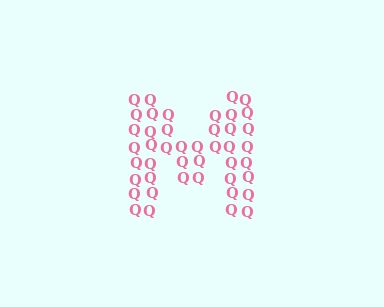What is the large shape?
The large shape is the letter M.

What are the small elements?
The small elements are letter Q's.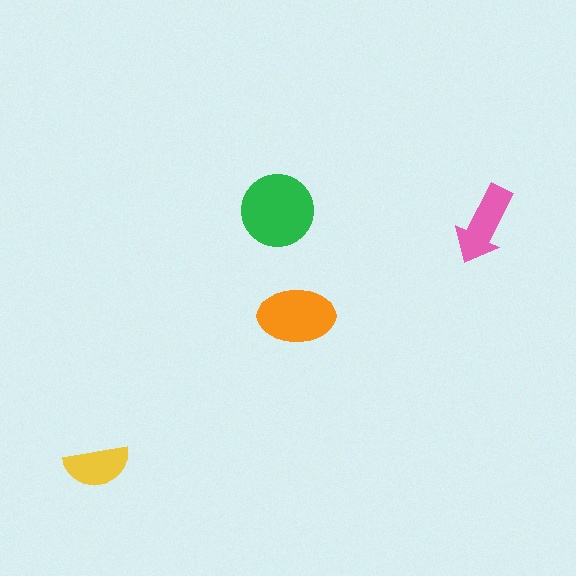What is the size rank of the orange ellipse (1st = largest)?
2nd.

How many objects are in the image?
There are 4 objects in the image.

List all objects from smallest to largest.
The yellow semicircle, the pink arrow, the orange ellipse, the green circle.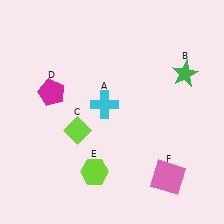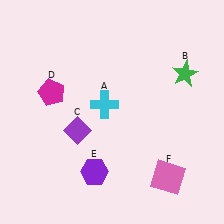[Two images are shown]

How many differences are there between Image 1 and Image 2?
There are 2 differences between the two images.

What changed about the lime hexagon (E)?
In Image 1, E is lime. In Image 2, it changed to purple.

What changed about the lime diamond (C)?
In Image 1, C is lime. In Image 2, it changed to purple.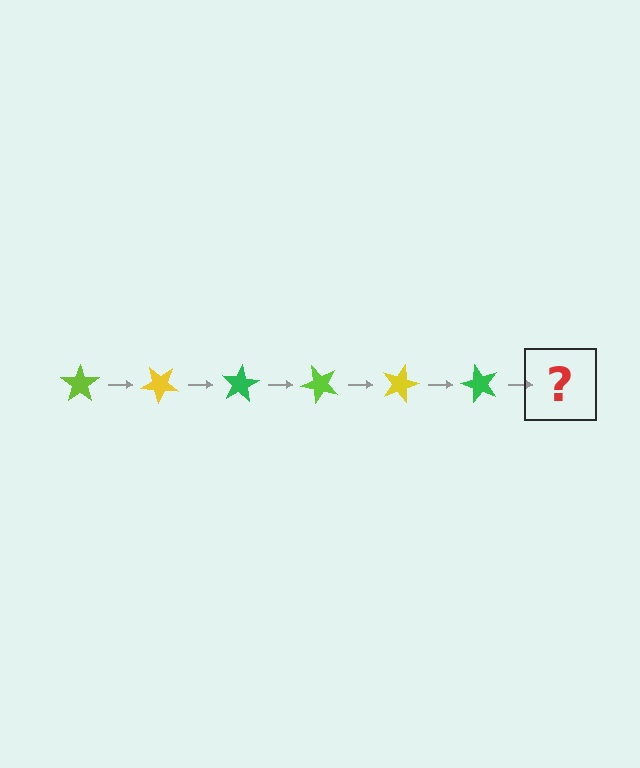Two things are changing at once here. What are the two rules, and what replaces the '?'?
The two rules are that it rotates 40 degrees each step and the color cycles through lime, yellow, and green. The '?' should be a lime star, rotated 240 degrees from the start.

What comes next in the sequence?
The next element should be a lime star, rotated 240 degrees from the start.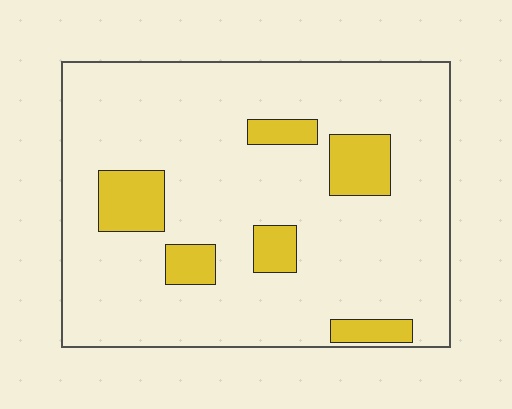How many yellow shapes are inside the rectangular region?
6.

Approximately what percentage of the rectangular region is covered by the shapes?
Approximately 15%.